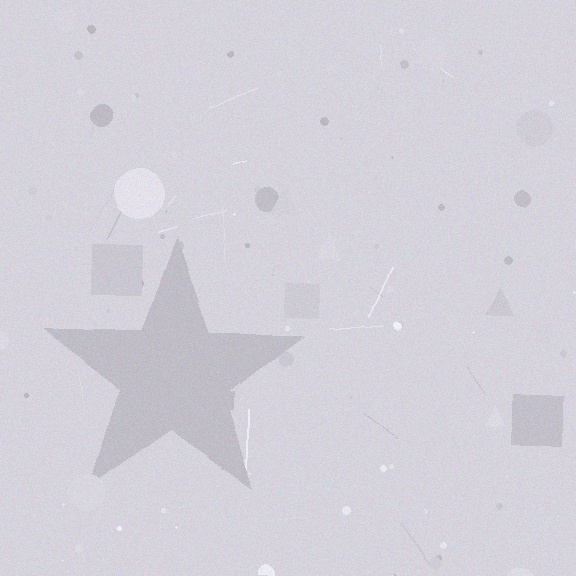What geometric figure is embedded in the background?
A star is embedded in the background.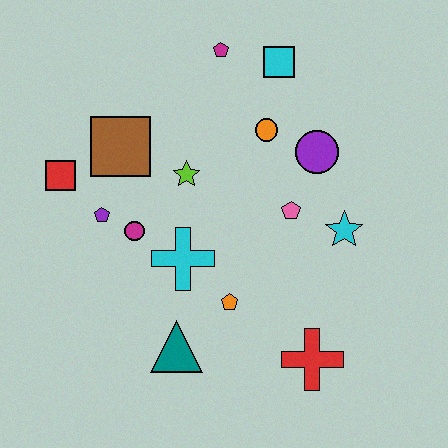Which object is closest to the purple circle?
The orange circle is closest to the purple circle.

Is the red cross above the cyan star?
No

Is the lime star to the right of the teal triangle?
Yes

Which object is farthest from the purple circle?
The red square is farthest from the purple circle.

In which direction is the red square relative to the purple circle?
The red square is to the left of the purple circle.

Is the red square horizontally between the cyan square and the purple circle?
No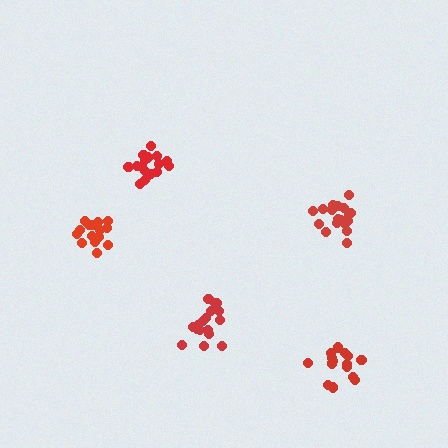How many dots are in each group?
Group 1: 15 dots, Group 2: 18 dots, Group 3: 18 dots, Group 4: 18 dots, Group 5: 17 dots (86 total).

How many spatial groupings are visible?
There are 5 spatial groupings.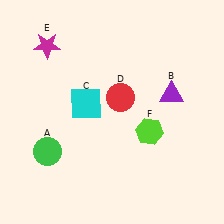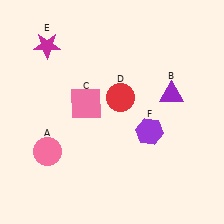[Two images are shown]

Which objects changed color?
A changed from green to pink. C changed from cyan to pink. F changed from lime to purple.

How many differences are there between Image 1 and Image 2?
There are 3 differences between the two images.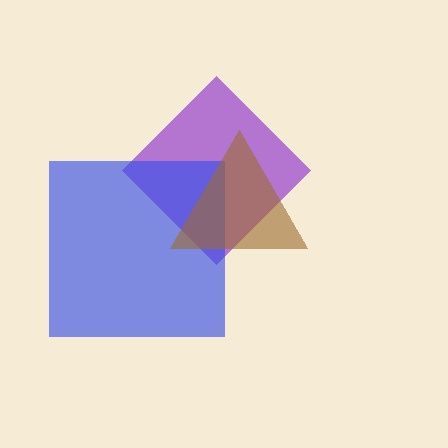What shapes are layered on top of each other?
The layered shapes are: a purple diamond, a blue square, a brown triangle.